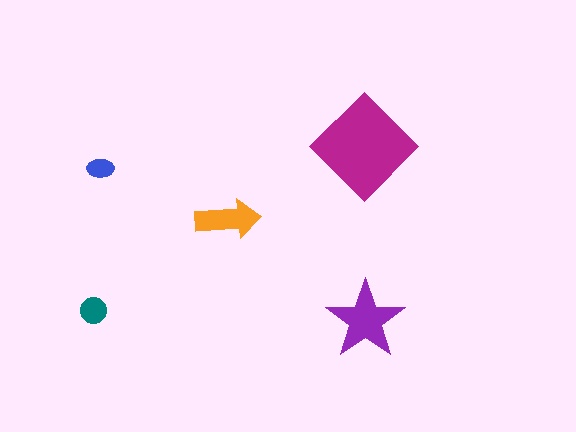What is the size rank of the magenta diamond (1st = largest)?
1st.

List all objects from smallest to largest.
The blue ellipse, the teal circle, the orange arrow, the purple star, the magenta diamond.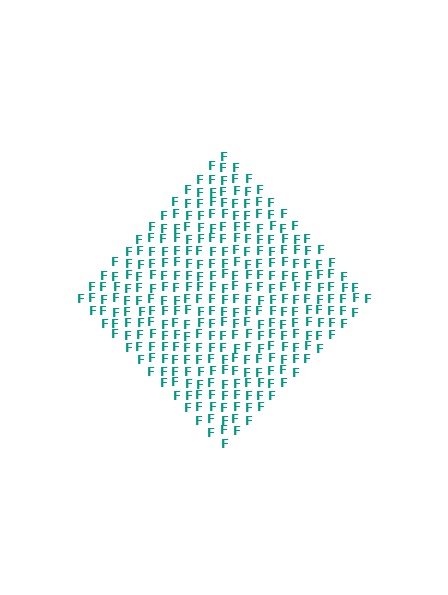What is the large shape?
The large shape is a diamond.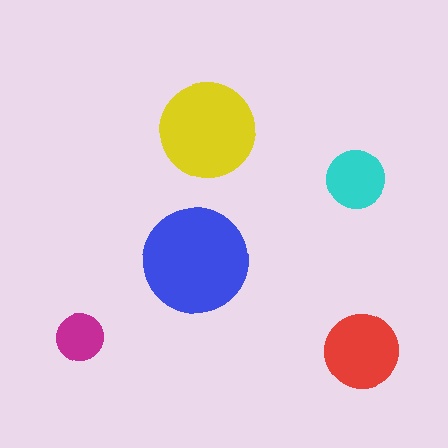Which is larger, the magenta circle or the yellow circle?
The yellow one.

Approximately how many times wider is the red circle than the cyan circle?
About 1.5 times wider.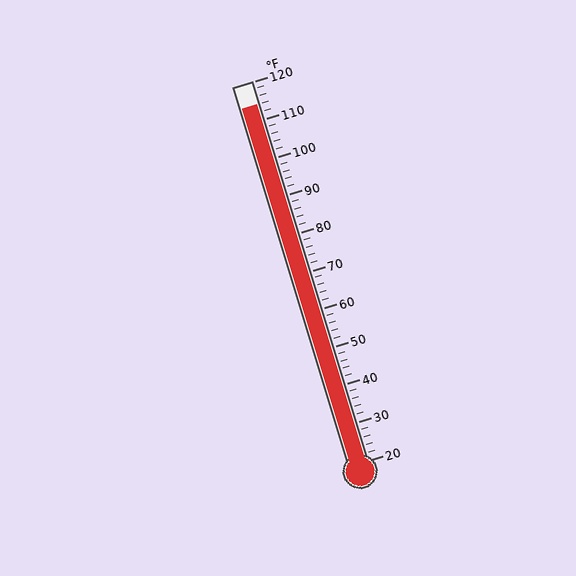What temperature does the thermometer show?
The thermometer shows approximately 114°F.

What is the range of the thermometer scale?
The thermometer scale ranges from 20°F to 120°F.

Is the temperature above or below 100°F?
The temperature is above 100°F.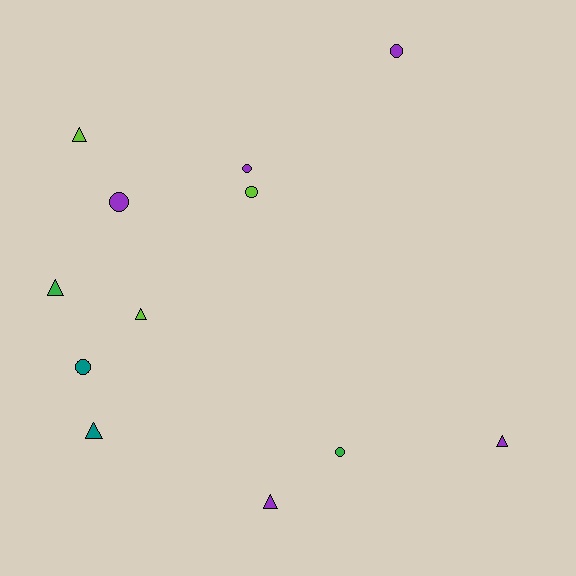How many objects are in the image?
There are 12 objects.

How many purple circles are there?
There are 3 purple circles.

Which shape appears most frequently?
Triangle, with 6 objects.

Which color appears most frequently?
Purple, with 5 objects.